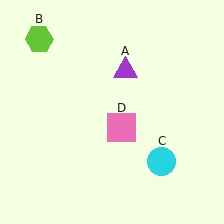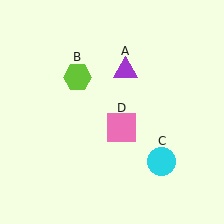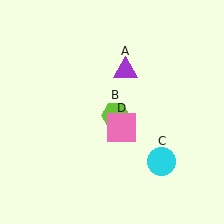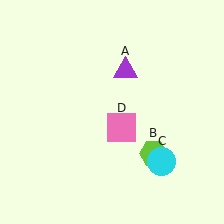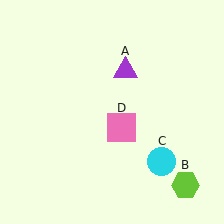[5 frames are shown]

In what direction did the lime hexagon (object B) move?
The lime hexagon (object B) moved down and to the right.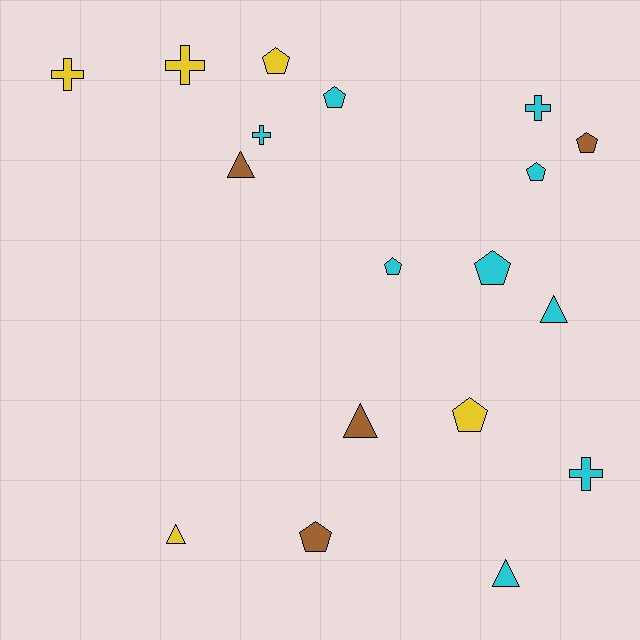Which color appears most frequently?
Cyan, with 9 objects.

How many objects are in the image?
There are 18 objects.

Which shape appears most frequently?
Pentagon, with 8 objects.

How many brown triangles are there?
There are 2 brown triangles.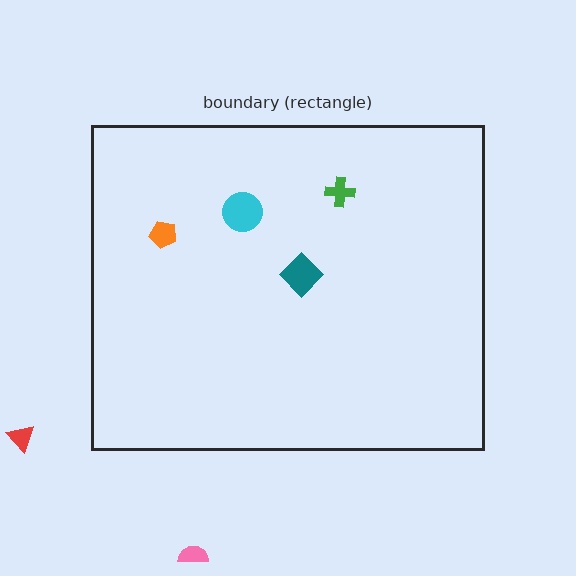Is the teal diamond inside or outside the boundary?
Inside.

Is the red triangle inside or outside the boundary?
Outside.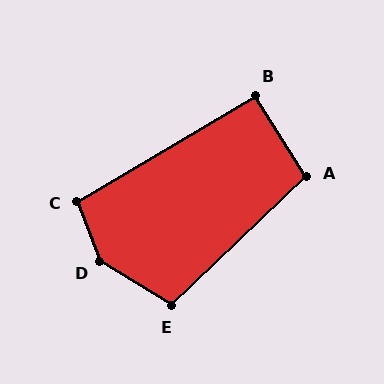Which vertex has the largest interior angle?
D, at approximately 143 degrees.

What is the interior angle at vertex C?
Approximately 100 degrees (obtuse).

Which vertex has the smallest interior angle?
B, at approximately 91 degrees.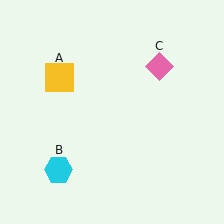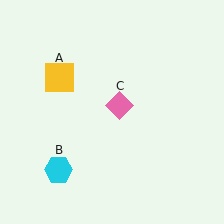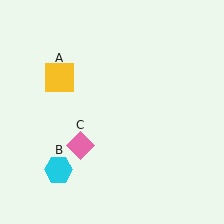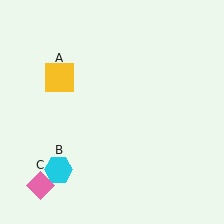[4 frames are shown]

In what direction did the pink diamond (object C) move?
The pink diamond (object C) moved down and to the left.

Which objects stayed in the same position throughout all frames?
Yellow square (object A) and cyan hexagon (object B) remained stationary.